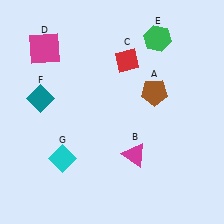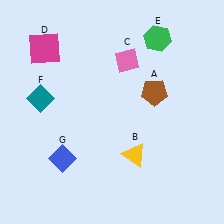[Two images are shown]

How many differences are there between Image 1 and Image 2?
There are 3 differences between the two images.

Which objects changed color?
B changed from magenta to yellow. C changed from red to pink. G changed from cyan to blue.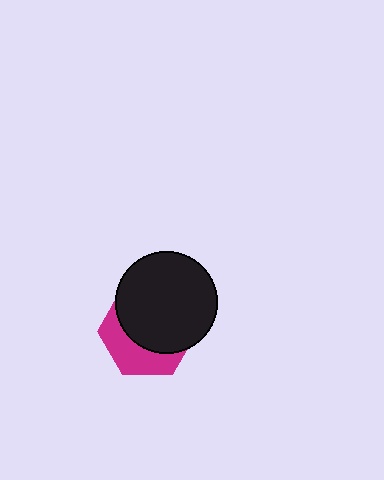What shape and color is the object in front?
The object in front is a black circle.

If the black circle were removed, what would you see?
You would see the complete magenta hexagon.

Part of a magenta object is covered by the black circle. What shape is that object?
It is a hexagon.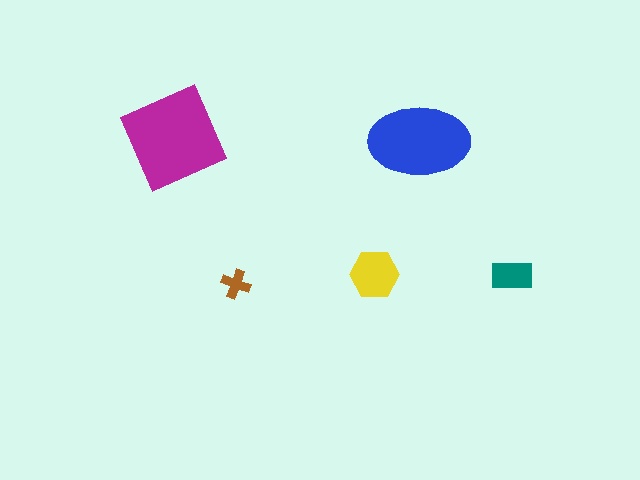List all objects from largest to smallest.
The magenta square, the blue ellipse, the yellow hexagon, the teal rectangle, the brown cross.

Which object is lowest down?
The brown cross is bottommost.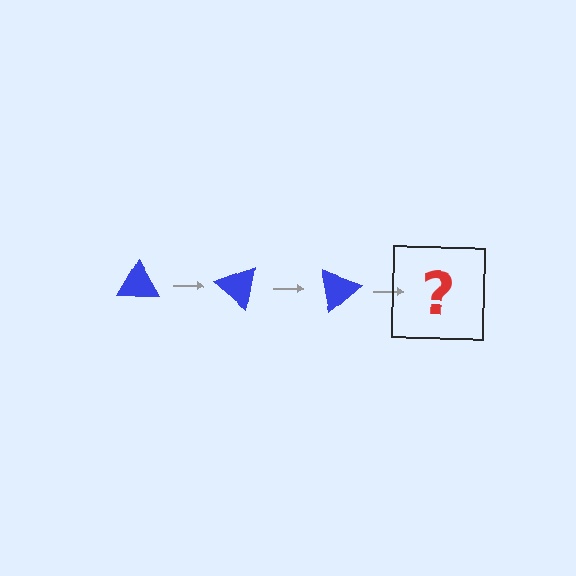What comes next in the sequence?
The next element should be a blue triangle rotated 120 degrees.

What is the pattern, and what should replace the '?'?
The pattern is that the triangle rotates 40 degrees each step. The '?' should be a blue triangle rotated 120 degrees.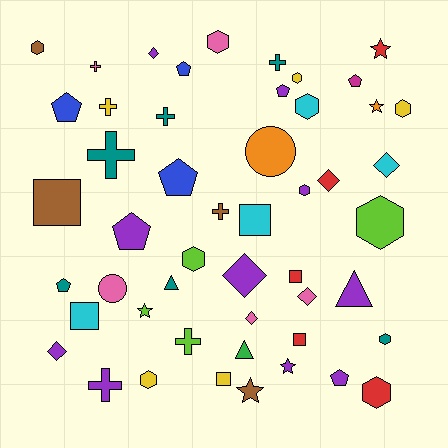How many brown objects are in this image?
There are 4 brown objects.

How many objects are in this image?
There are 50 objects.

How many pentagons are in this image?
There are 8 pentagons.